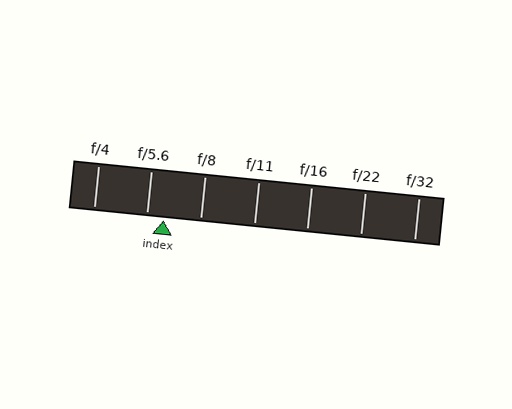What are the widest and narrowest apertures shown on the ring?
The widest aperture shown is f/4 and the narrowest is f/32.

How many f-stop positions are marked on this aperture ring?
There are 7 f-stop positions marked.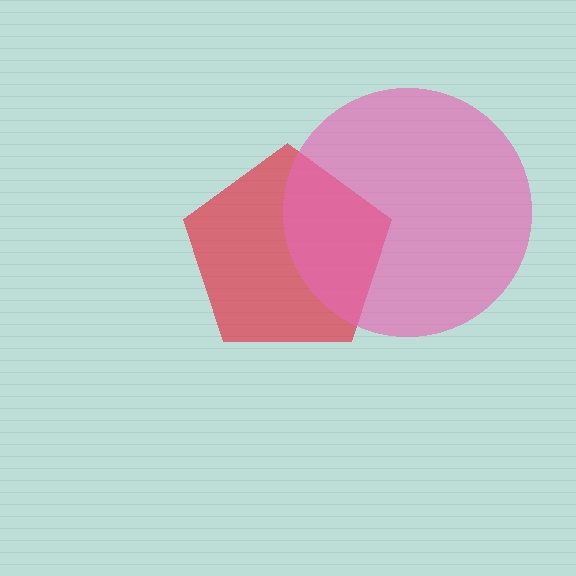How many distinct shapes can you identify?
There are 2 distinct shapes: a red pentagon, a pink circle.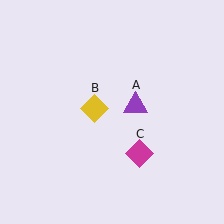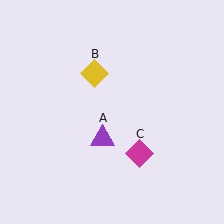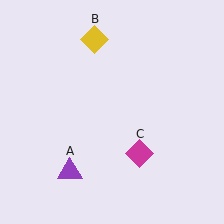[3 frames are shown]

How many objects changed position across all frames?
2 objects changed position: purple triangle (object A), yellow diamond (object B).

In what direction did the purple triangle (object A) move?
The purple triangle (object A) moved down and to the left.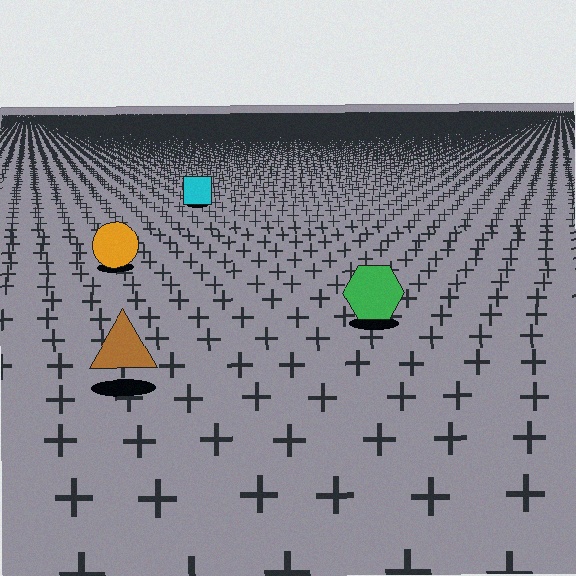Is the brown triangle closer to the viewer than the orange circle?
Yes. The brown triangle is closer — you can tell from the texture gradient: the ground texture is coarser near it.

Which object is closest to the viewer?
The brown triangle is closest. The texture marks near it are larger and more spread out.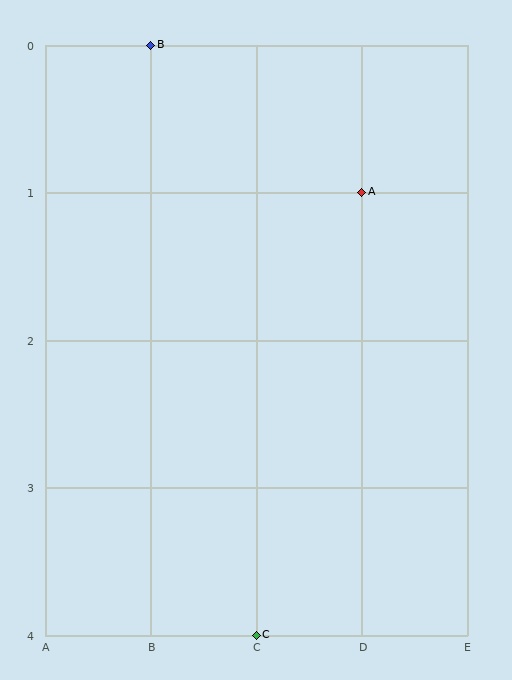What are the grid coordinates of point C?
Point C is at grid coordinates (C, 4).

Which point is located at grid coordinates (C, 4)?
Point C is at (C, 4).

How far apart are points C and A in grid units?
Points C and A are 1 column and 3 rows apart (about 3.2 grid units diagonally).